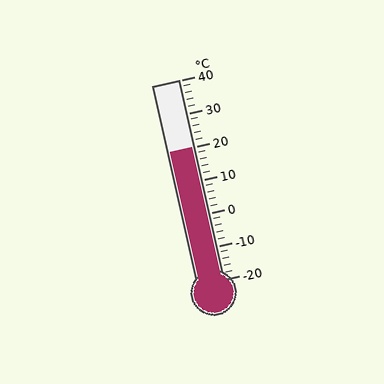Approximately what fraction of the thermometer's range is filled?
The thermometer is filled to approximately 65% of its range.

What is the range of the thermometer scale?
The thermometer scale ranges from -20°C to 40°C.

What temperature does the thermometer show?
The thermometer shows approximately 20°C.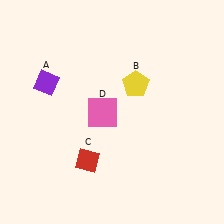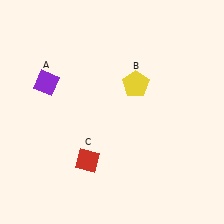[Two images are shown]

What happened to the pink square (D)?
The pink square (D) was removed in Image 2. It was in the bottom-left area of Image 1.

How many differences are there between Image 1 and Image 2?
There is 1 difference between the two images.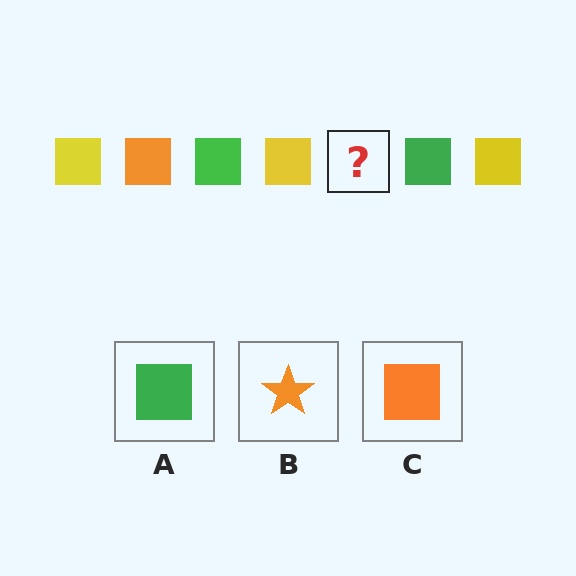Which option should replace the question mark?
Option C.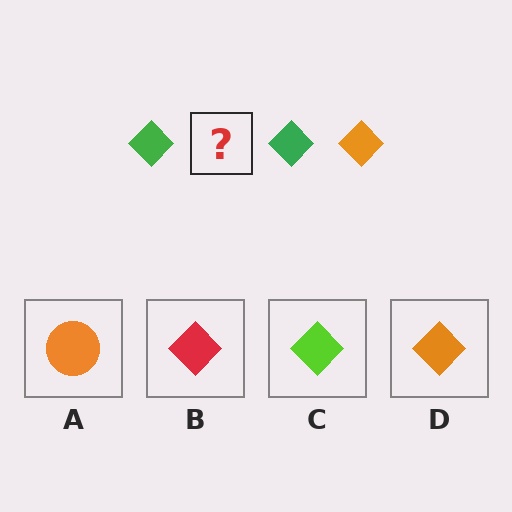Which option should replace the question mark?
Option D.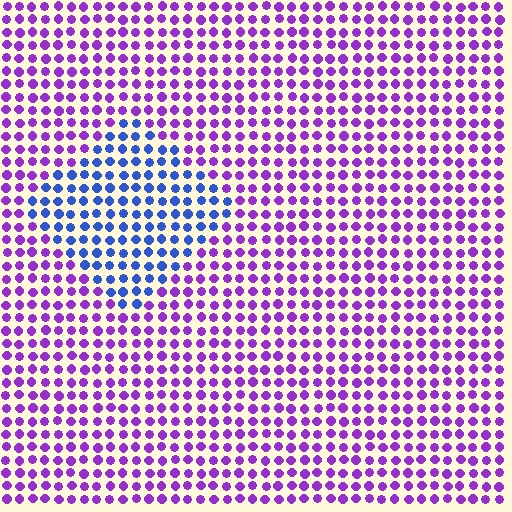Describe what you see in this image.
The image is filled with small purple elements in a uniform arrangement. A diamond-shaped region is visible where the elements are tinted to a slightly different hue, forming a subtle color boundary.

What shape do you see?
I see a diamond.